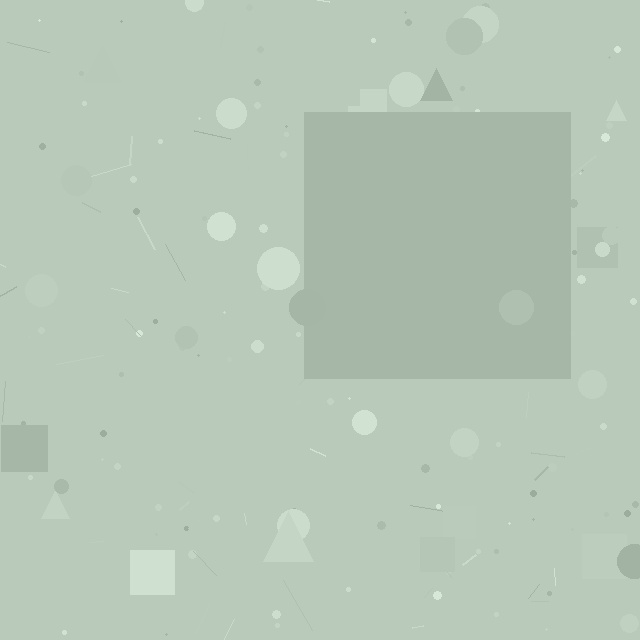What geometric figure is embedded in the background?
A square is embedded in the background.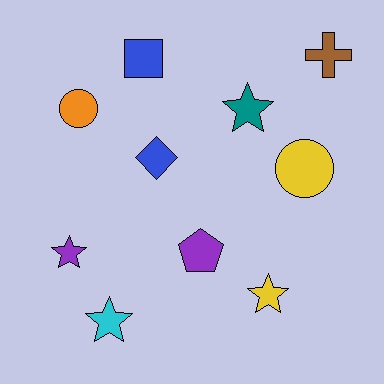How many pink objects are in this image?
There are no pink objects.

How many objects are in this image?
There are 10 objects.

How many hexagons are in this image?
There are no hexagons.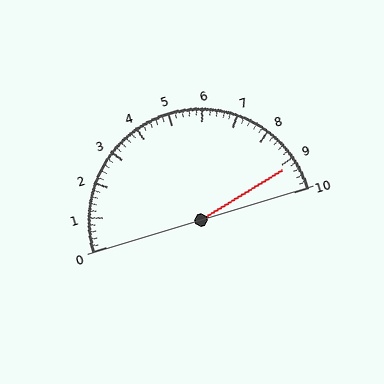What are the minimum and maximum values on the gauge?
The gauge ranges from 0 to 10.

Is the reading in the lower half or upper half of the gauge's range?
The reading is in the upper half of the range (0 to 10).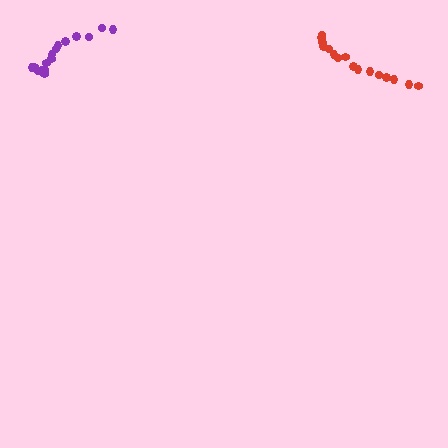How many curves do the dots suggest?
There are 2 distinct paths.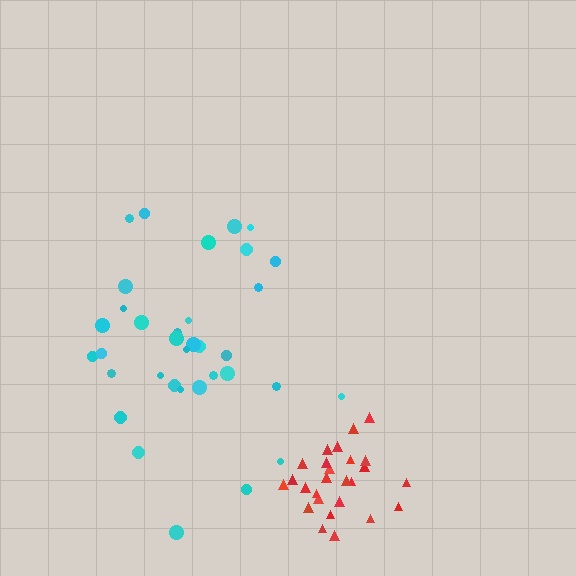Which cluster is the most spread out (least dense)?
Cyan.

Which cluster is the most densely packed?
Red.